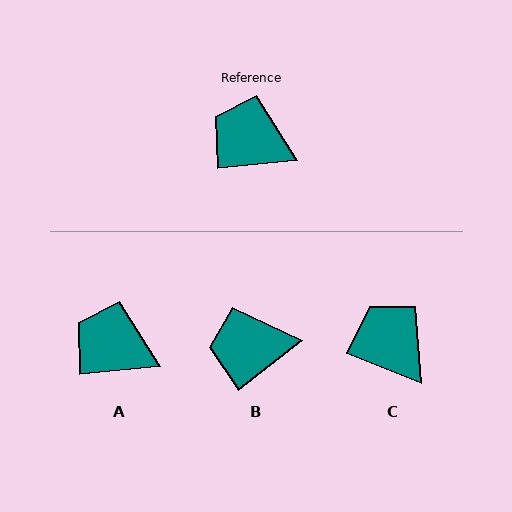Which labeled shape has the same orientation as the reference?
A.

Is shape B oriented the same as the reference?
No, it is off by about 32 degrees.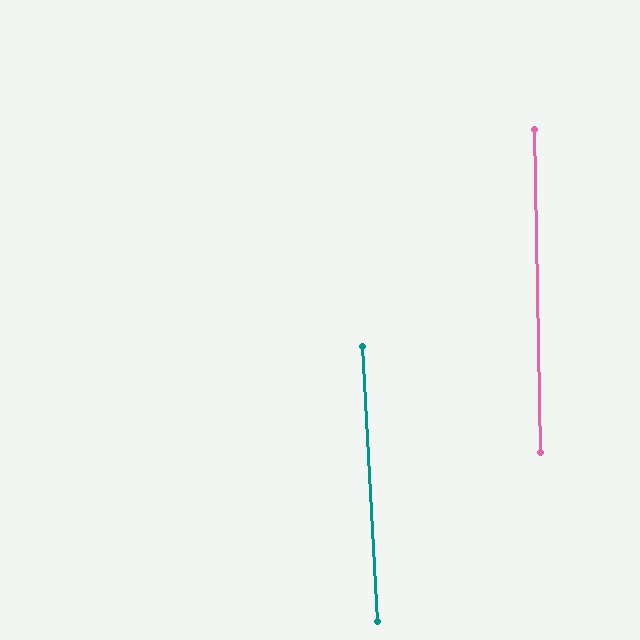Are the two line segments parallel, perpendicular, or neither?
Parallel — their directions differ by only 2.0°.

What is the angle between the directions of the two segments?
Approximately 2 degrees.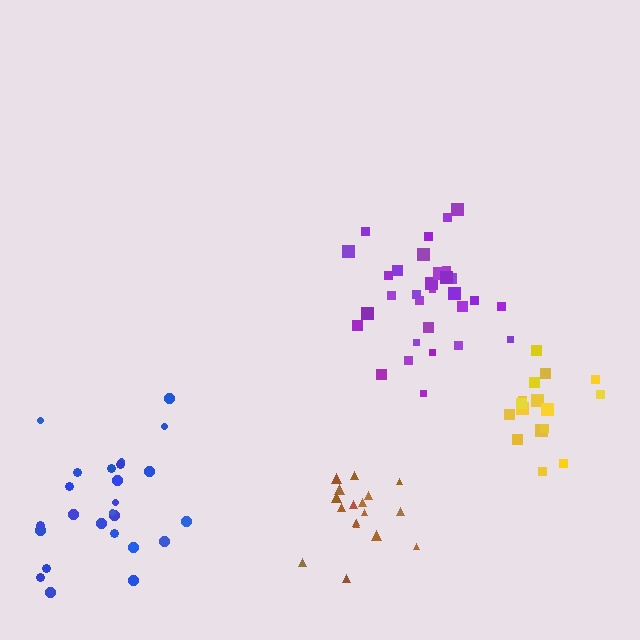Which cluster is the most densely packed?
Brown.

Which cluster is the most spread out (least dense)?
Blue.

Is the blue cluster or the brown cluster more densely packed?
Brown.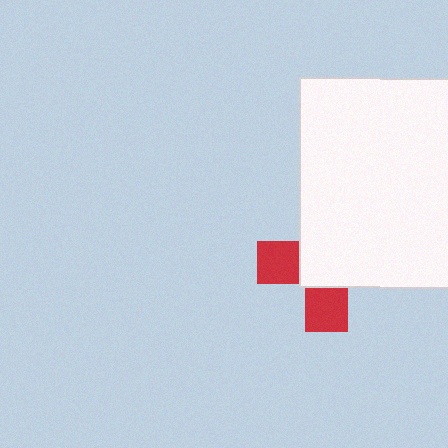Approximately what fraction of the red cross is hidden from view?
Roughly 63% of the red cross is hidden behind the white square.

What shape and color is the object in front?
The object in front is a white square.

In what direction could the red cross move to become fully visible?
The red cross could move toward the lower-left. That would shift it out from behind the white square entirely.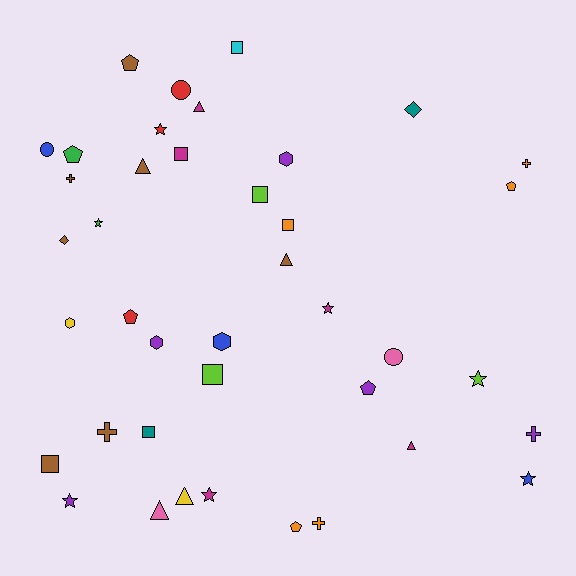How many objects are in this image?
There are 40 objects.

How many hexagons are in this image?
There are 4 hexagons.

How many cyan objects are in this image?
There is 1 cyan object.